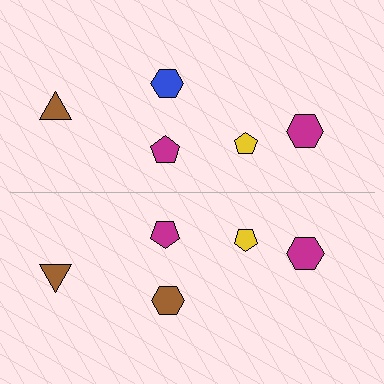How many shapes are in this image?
There are 10 shapes in this image.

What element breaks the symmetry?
The brown hexagon on the bottom side breaks the symmetry — its mirror counterpart is blue.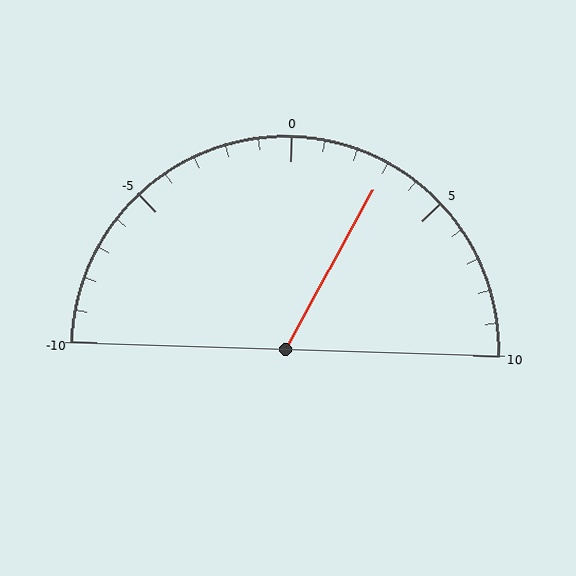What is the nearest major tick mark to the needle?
The nearest major tick mark is 5.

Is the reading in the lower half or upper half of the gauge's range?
The reading is in the upper half of the range (-10 to 10).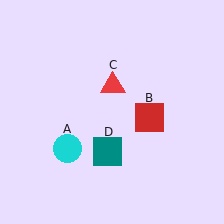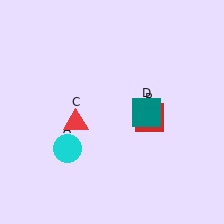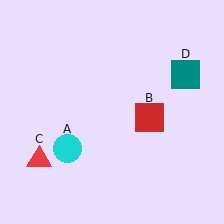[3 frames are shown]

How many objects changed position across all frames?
2 objects changed position: red triangle (object C), teal square (object D).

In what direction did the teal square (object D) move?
The teal square (object D) moved up and to the right.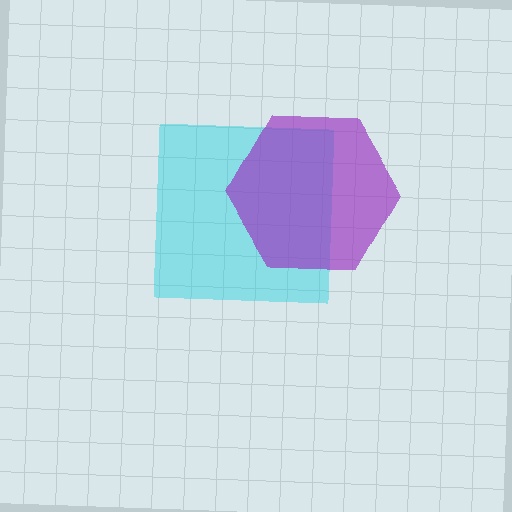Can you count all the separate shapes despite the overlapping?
Yes, there are 2 separate shapes.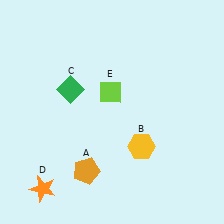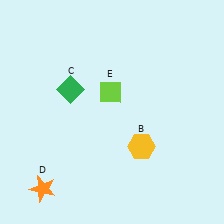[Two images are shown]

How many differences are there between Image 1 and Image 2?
There is 1 difference between the two images.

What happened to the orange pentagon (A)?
The orange pentagon (A) was removed in Image 2. It was in the bottom-left area of Image 1.